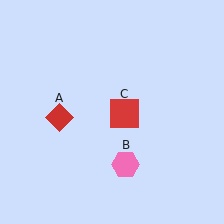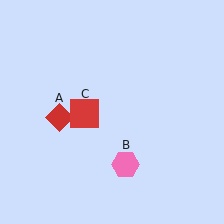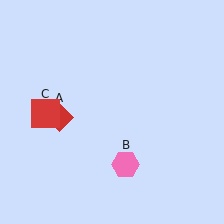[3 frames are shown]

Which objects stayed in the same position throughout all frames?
Red diamond (object A) and pink hexagon (object B) remained stationary.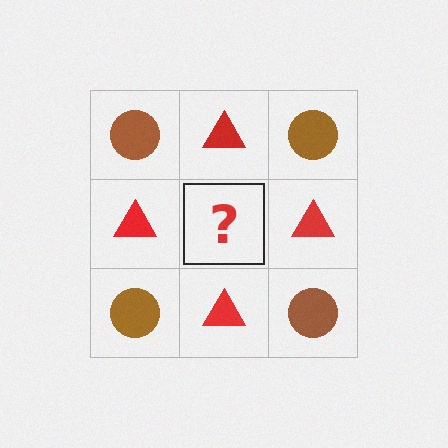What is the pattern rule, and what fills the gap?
The rule is that it alternates brown circle and red triangle in a checkerboard pattern. The gap should be filled with a brown circle.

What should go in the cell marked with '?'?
The missing cell should contain a brown circle.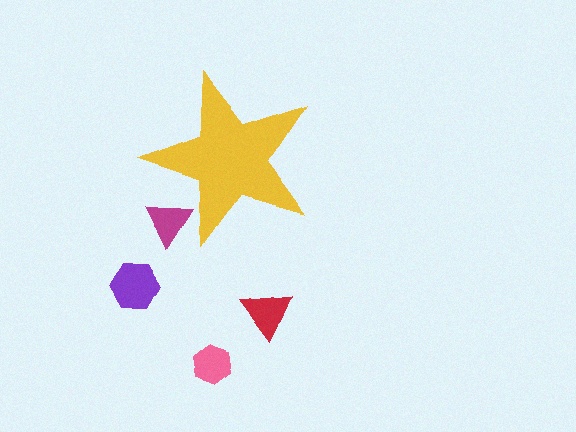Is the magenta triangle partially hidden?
Yes, the magenta triangle is partially hidden behind the yellow star.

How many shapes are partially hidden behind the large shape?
1 shape is partially hidden.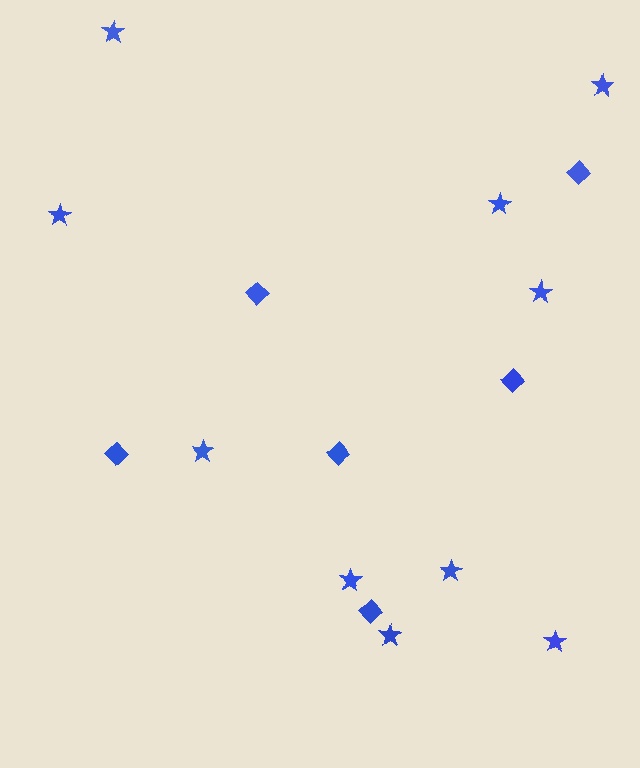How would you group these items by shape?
There are 2 groups: one group of stars (10) and one group of diamonds (6).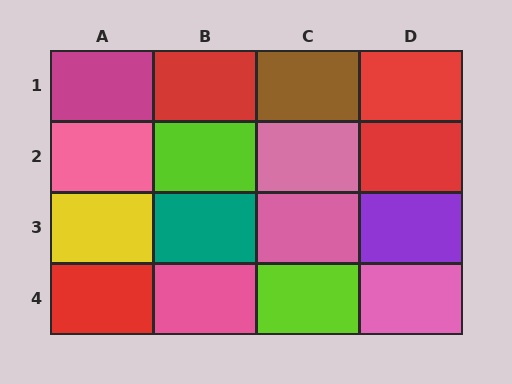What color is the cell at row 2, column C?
Pink.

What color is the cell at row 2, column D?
Red.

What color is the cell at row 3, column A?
Yellow.